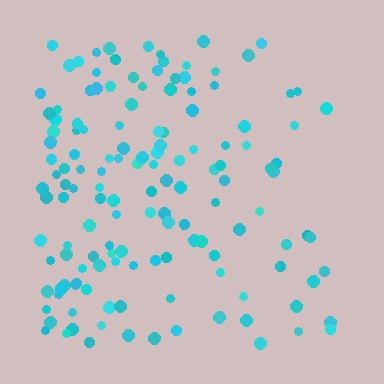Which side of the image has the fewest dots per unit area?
The right.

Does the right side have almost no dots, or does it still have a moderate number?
Still a moderate number, just noticeably fewer than the left.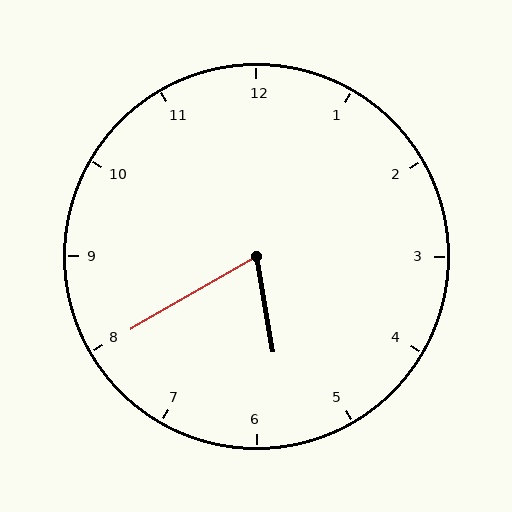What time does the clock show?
5:40.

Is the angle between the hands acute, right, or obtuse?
It is acute.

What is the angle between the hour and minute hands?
Approximately 70 degrees.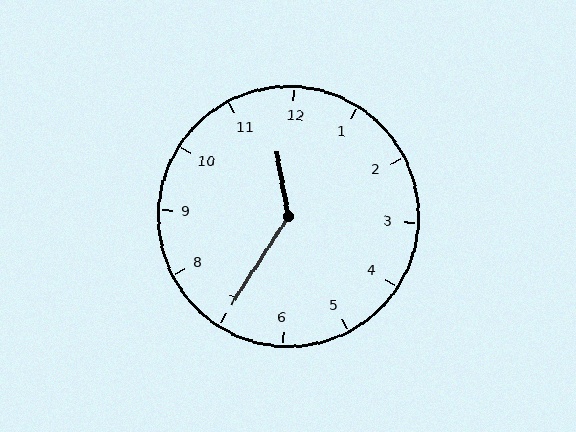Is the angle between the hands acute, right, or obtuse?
It is obtuse.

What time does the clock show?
11:35.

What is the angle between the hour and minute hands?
Approximately 138 degrees.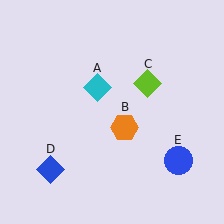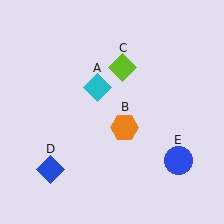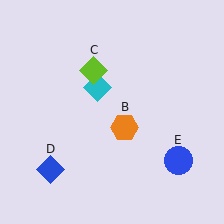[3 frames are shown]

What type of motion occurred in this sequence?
The lime diamond (object C) rotated counterclockwise around the center of the scene.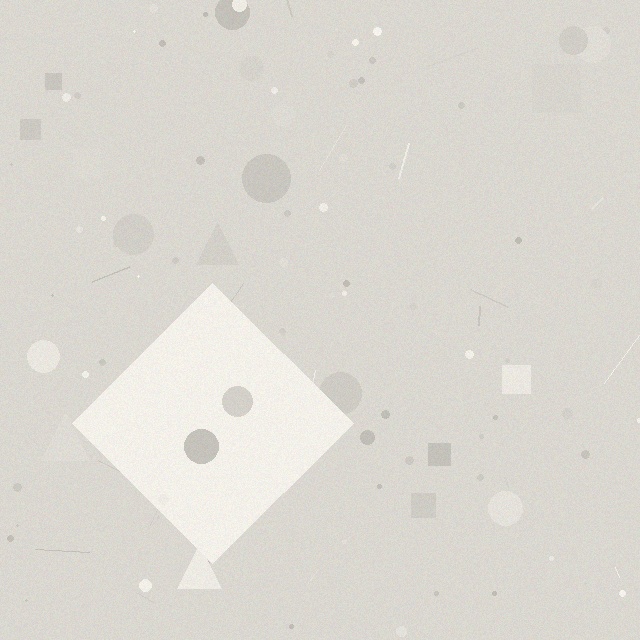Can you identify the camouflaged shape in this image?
The camouflaged shape is a diamond.